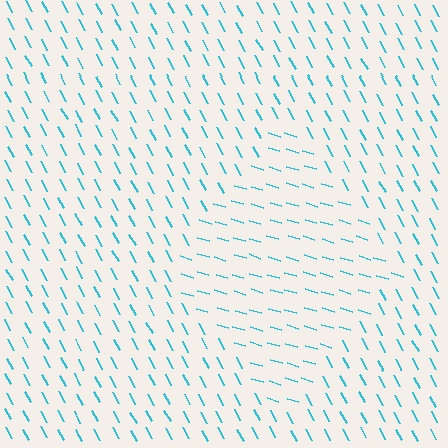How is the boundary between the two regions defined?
The boundary is defined purely by a change in line orientation (approximately 45 degrees difference). All lines are the same color and thickness.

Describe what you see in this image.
The image is filled with small cyan line segments. A diamond region in the image has lines oriented differently from the surrounding lines, creating a visible texture boundary.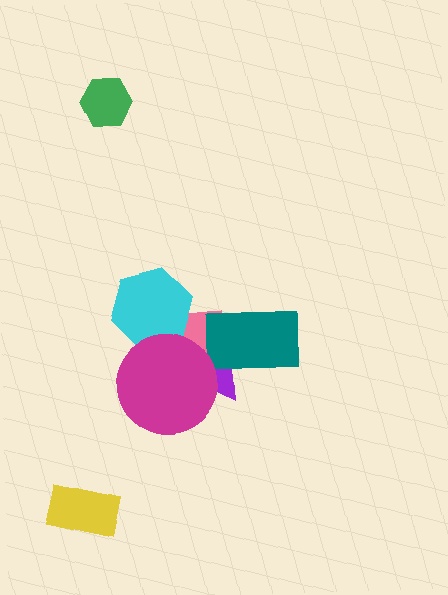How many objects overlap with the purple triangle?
4 objects overlap with the purple triangle.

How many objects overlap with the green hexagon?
0 objects overlap with the green hexagon.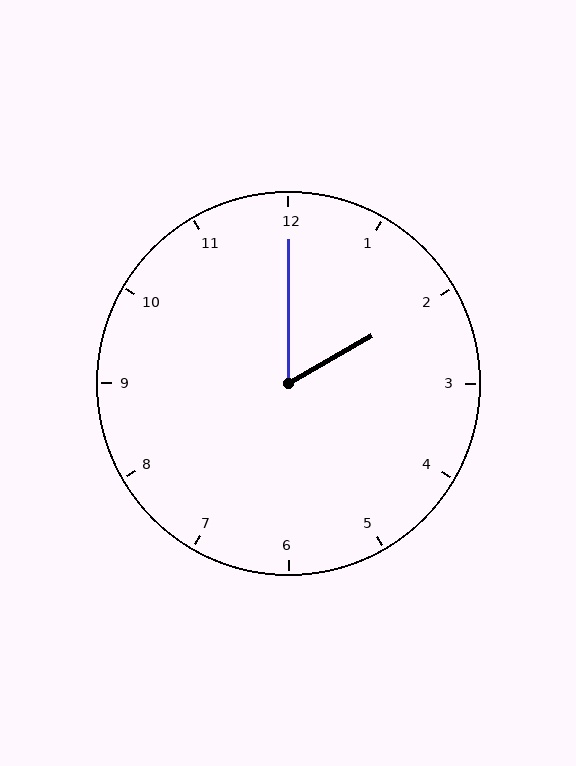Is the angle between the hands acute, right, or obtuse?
It is acute.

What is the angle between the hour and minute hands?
Approximately 60 degrees.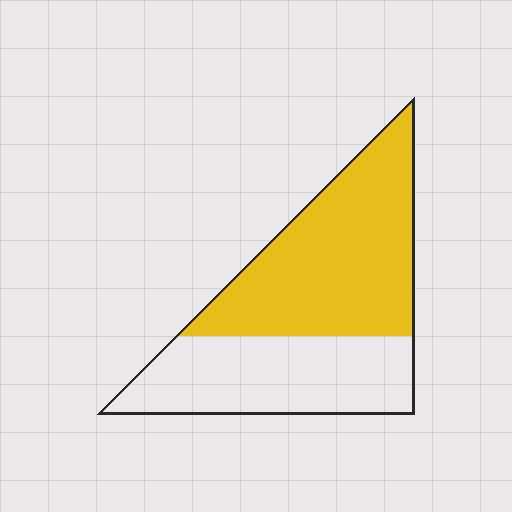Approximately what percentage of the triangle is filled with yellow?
Approximately 55%.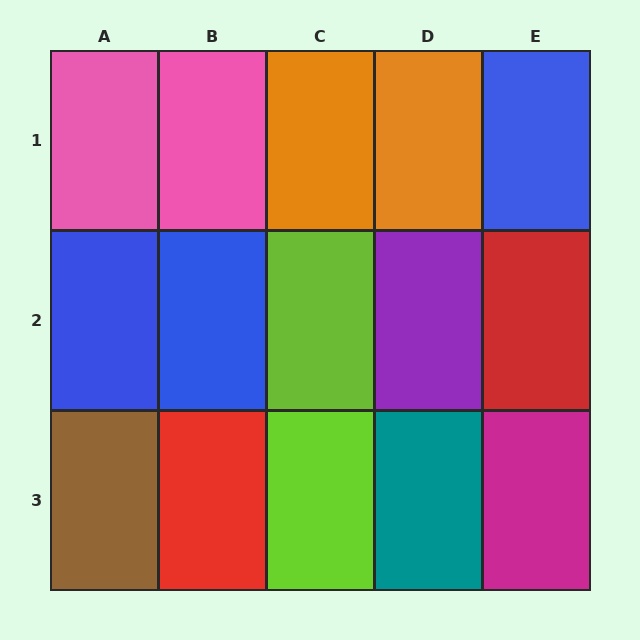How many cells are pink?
2 cells are pink.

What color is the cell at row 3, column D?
Teal.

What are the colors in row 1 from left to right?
Pink, pink, orange, orange, blue.